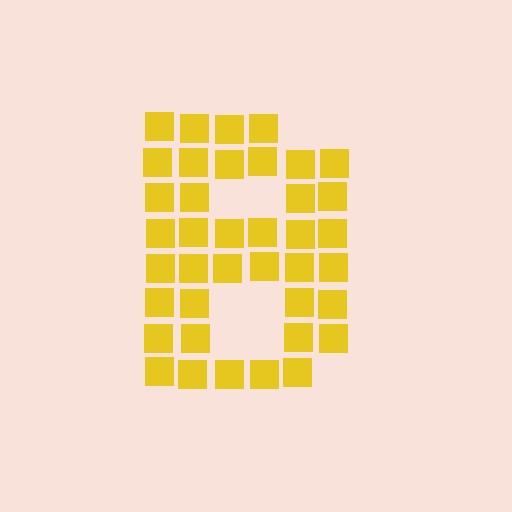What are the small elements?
The small elements are squares.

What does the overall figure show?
The overall figure shows the letter B.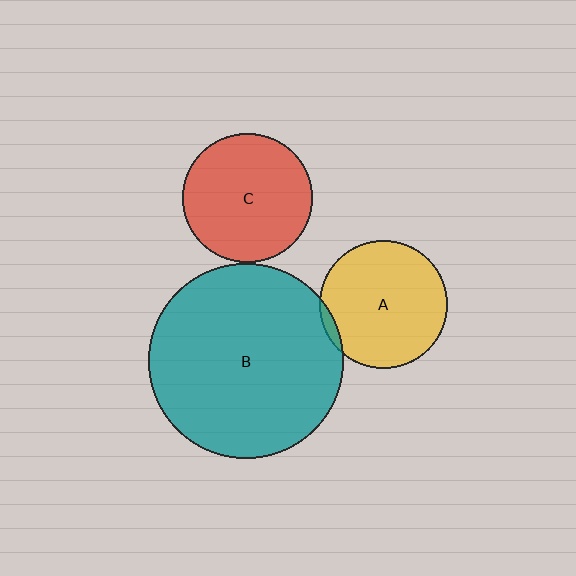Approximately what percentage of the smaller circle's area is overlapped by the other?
Approximately 5%.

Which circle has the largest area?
Circle B (teal).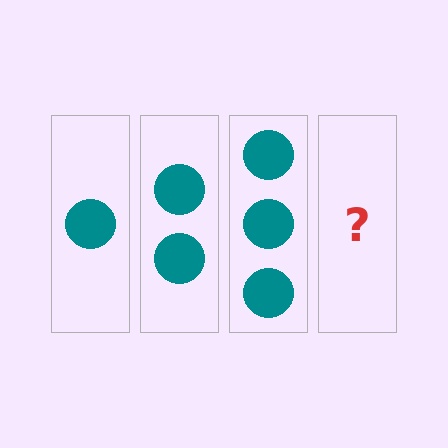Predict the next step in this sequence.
The next step is 4 circles.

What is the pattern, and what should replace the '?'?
The pattern is that each step adds one more circle. The '?' should be 4 circles.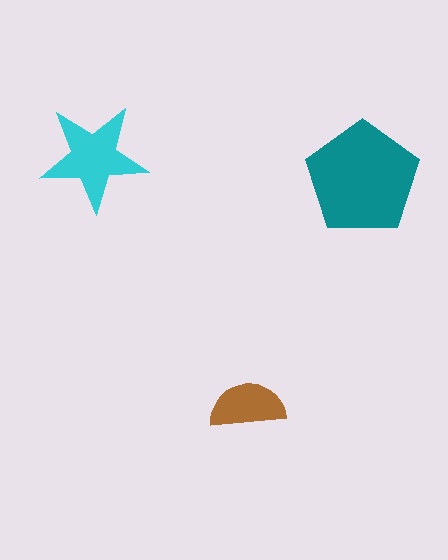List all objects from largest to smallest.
The teal pentagon, the cyan star, the brown semicircle.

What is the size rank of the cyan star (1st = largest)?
2nd.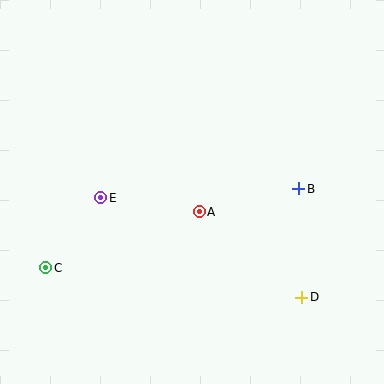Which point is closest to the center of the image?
Point A at (199, 212) is closest to the center.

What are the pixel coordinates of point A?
Point A is at (199, 212).